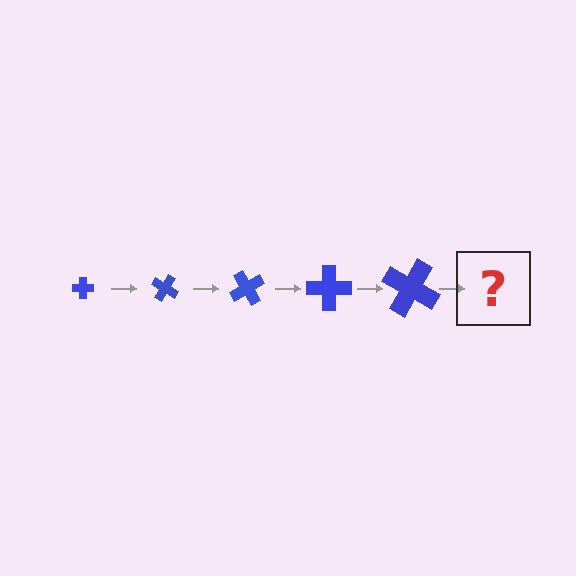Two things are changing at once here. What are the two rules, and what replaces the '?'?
The two rules are that the cross grows larger each step and it rotates 30 degrees each step. The '?' should be a cross, larger than the previous one and rotated 150 degrees from the start.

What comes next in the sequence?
The next element should be a cross, larger than the previous one and rotated 150 degrees from the start.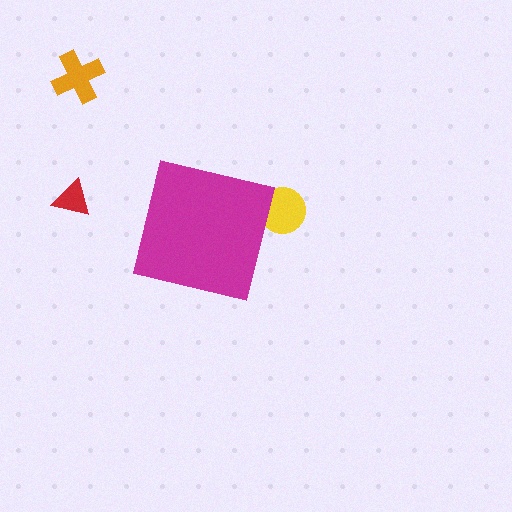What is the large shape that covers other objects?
A magenta square.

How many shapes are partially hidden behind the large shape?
1 shape is partially hidden.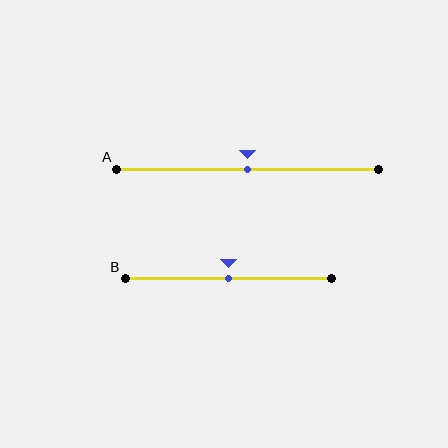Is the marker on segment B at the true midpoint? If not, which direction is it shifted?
Yes, the marker on segment B is at the true midpoint.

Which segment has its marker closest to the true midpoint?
Segment A has its marker closest to the true midpoint.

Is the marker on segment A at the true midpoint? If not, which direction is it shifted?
Yes, the marker on segment A is at the true midpoint.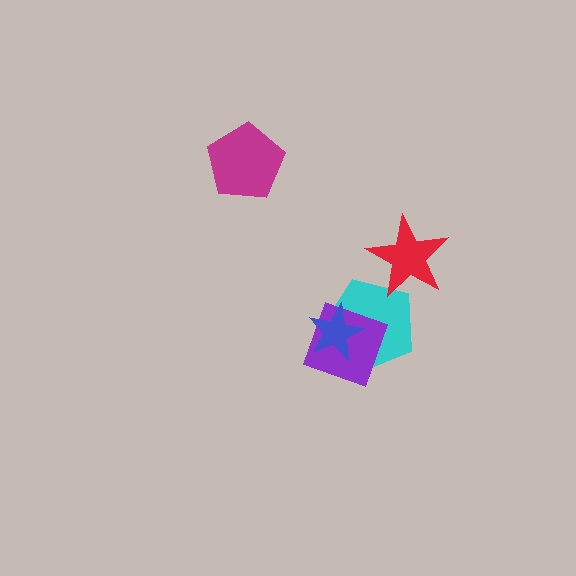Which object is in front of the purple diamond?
The blue star is in front of the purple diamond.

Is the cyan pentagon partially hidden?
Yes, it is partially covered by another shape.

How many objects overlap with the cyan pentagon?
3 objects overlap with the cyan pentagon.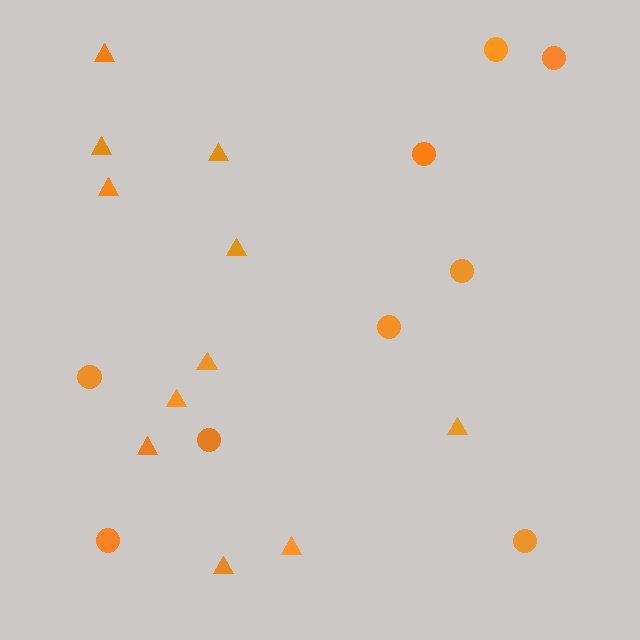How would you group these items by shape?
There are 2 groups: one group of circles (9) and one group of triangles (11).